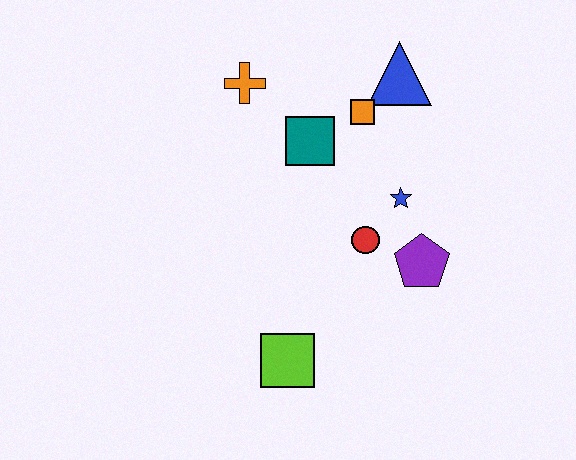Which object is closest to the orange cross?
The teal square is closest to the orange cross.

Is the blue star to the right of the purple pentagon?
No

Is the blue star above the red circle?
Yes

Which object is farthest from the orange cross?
The lime square is farthest from the orange cross.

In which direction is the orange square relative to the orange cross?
The orange square is to the right of the orange cross.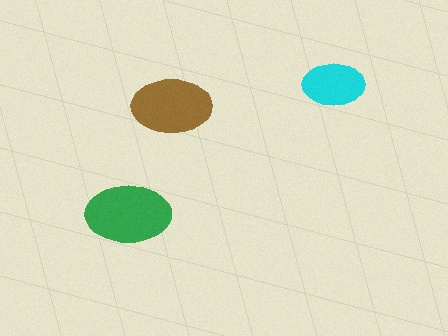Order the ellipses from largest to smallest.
the green one, the brown one, the cyan one.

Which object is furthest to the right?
The cyan ellipse is rightmost.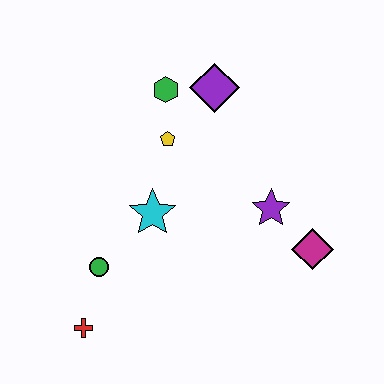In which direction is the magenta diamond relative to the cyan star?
The magenta diamond is to the right of the cyan star.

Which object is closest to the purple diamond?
The green hexagon is closest to the purple diamond.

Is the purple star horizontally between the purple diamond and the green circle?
No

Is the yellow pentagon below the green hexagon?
Yes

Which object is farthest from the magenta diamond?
The red cross is farthest from the magenta diamond.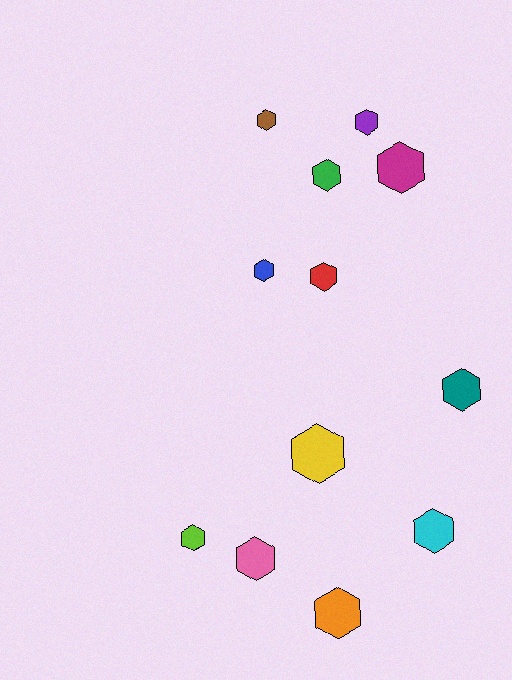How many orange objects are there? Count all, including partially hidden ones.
There is 1 orange object.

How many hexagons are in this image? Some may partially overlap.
There are 12 hexagons.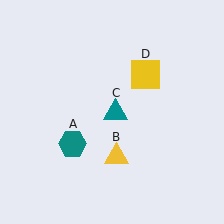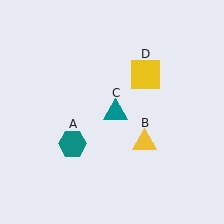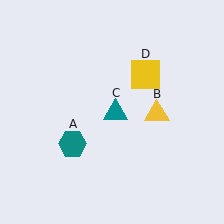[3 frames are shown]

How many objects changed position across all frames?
1 object changed position: yellow triangle (object B).